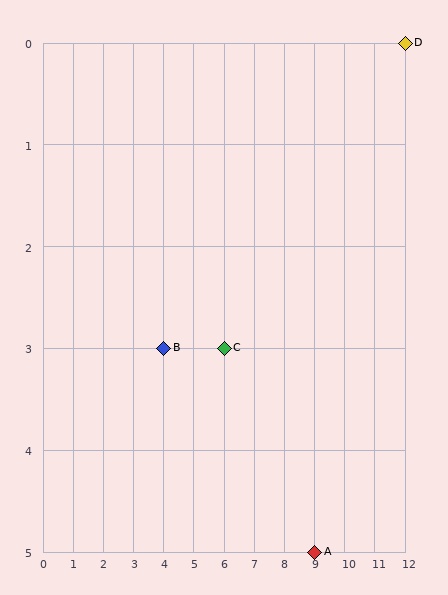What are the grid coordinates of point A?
Point A is at grid coordinates (9, 5).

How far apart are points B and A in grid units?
Points B and A are 5 columns and 2 rows apart (about 5.4 grid units diagonally).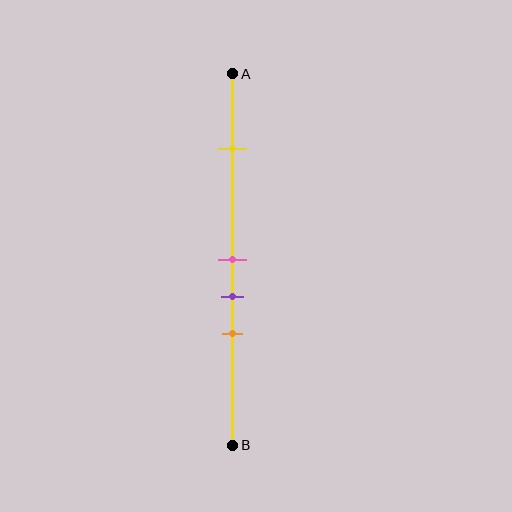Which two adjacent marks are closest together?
The pink and purple marks are the closest adjacent pair.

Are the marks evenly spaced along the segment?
No, the marks are not evenly spaced.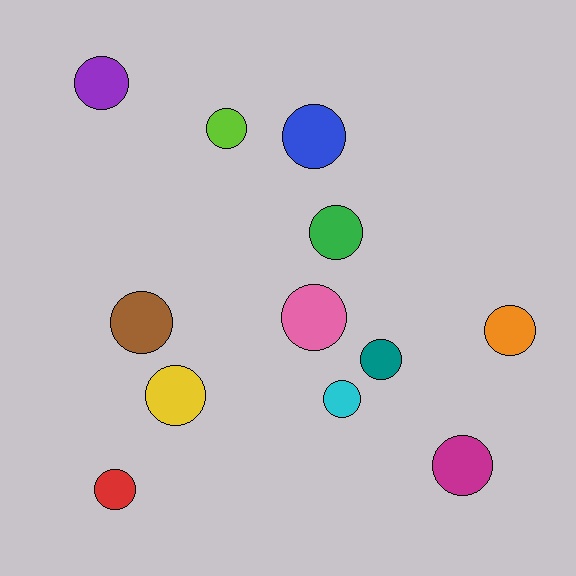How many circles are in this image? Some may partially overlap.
There are 12 circles.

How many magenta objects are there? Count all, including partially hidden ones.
There is 1 magenta object.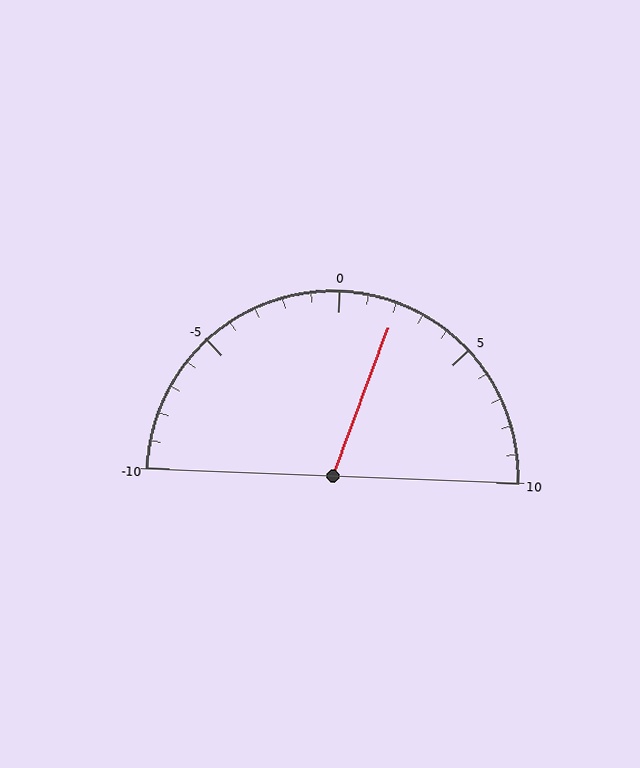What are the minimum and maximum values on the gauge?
The gauge ranges from -10 to 10.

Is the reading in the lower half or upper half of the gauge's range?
The reading is in the upper half of the range (-10 to 10).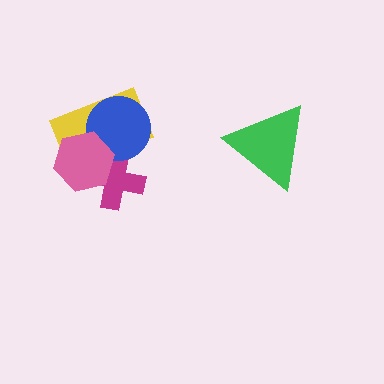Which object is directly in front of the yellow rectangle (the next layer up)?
The blue circle is directly in front of the yellow rectangle.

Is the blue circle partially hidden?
Yes, it is partially covered by another shape.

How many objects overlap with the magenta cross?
3 objects overlap with the magenta cross.